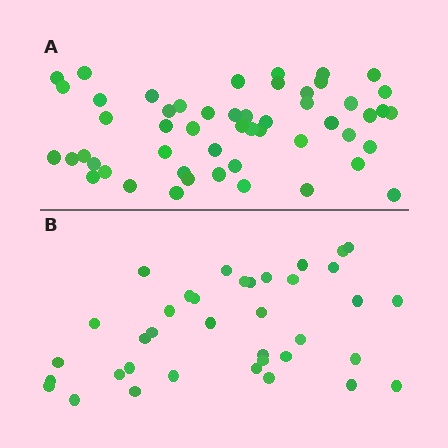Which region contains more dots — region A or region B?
Region A (the top region) has more dots.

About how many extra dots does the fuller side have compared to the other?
Region A has approximately 15 more dots than region B.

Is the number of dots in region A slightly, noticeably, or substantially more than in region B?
Region A has noticeably more, but not dramatically so. The ratio is roughly 1.4 to 1.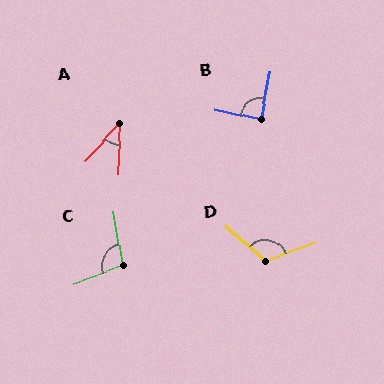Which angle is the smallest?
A, at approximately 40 degrees.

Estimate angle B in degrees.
Approximately 89 degrees.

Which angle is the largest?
D, at approximately 118 degrees.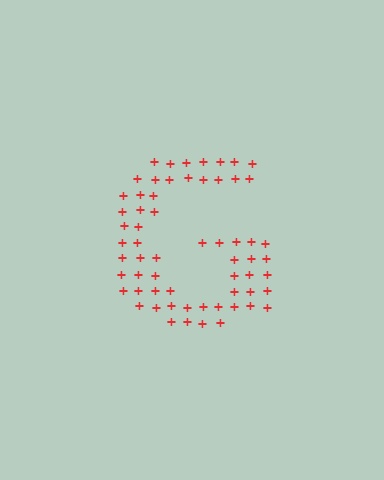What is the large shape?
The large shape is the letter G.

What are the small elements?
The small elements are plus signs.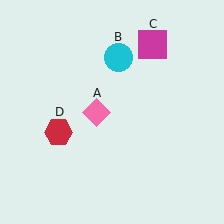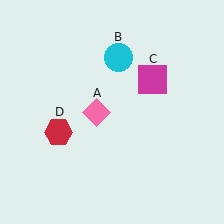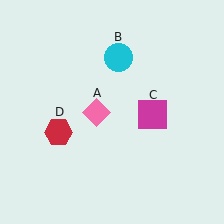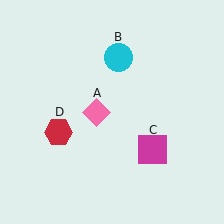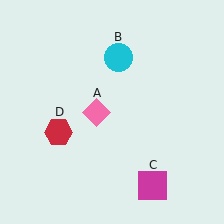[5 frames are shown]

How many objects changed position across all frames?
1 object changed position: magenta square (object C).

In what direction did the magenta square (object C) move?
The magenta square (object C) moved down.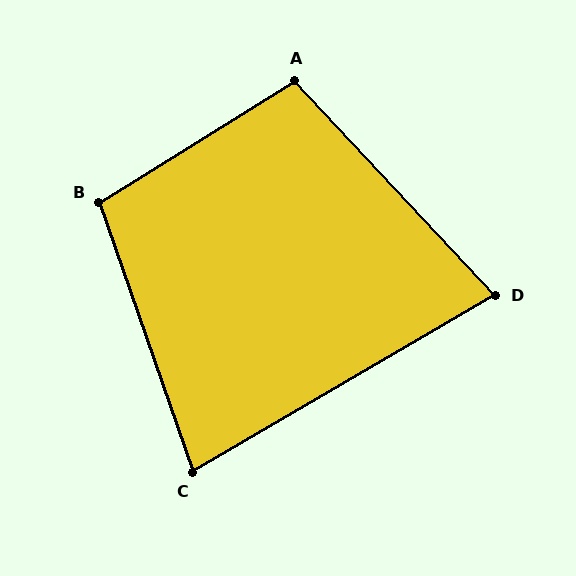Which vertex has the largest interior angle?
B, at approximately 103 degrees.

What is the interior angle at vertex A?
Approximately 101 degrees (obtuse).